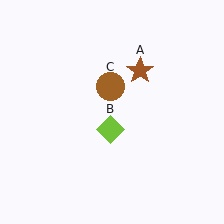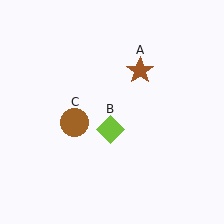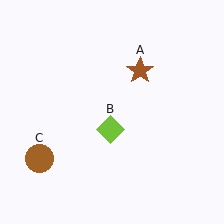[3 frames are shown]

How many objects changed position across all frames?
1 object changed position: brown circle (object C).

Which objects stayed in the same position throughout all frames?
Brown star (object A) and lime diamond (object B) remained stationary.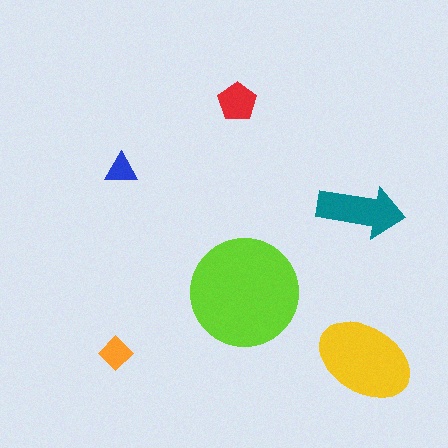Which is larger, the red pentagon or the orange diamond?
The red pentagon.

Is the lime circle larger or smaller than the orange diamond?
Larger.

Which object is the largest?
The lime circle.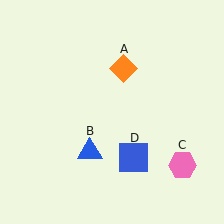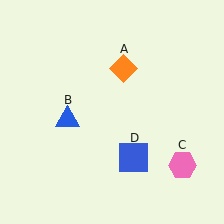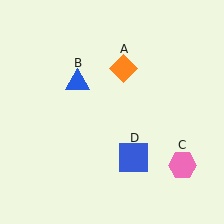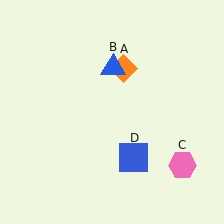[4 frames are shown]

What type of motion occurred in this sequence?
The blue triangle (object B) rotated clockwise around the center of the scene.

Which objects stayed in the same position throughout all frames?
Orange diamond (object A) and pink hexagon (object C) and blue square (object D) remained stationary.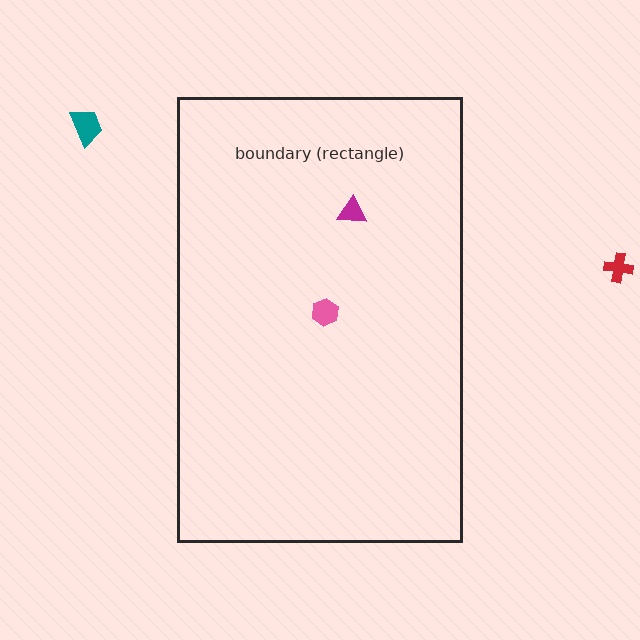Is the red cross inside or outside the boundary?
Outside.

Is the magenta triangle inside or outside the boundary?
Inside.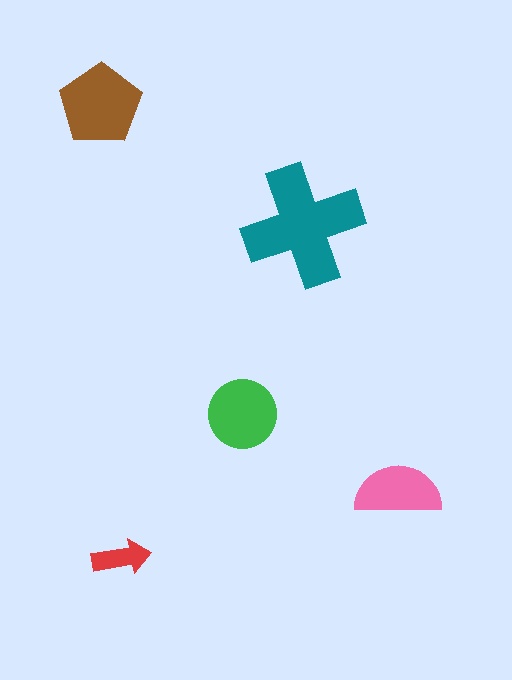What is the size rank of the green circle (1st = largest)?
3rd.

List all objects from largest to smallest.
The teal cross, the brown pentagon, the green circle, the pink semicircle, the red arrow.